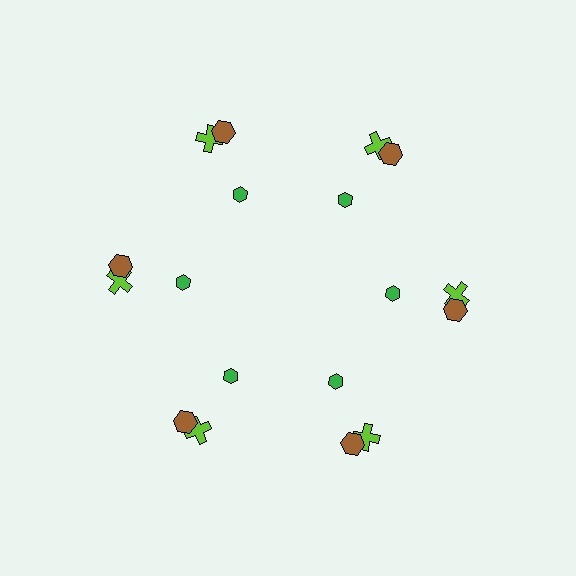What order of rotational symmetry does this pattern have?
This pattern has 6-fold rotational symmetry.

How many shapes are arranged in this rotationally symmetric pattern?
There are 18 shapes, arranged in 6 groups of 3.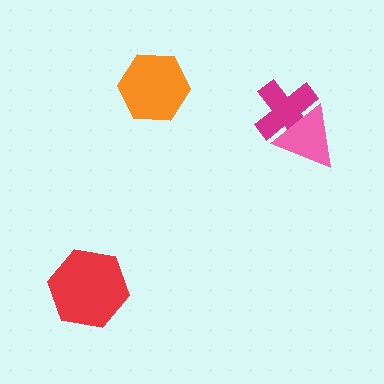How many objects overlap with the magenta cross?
1 object overlaps with the magenta cross.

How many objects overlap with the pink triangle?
1 object overlaps with the pink triangle.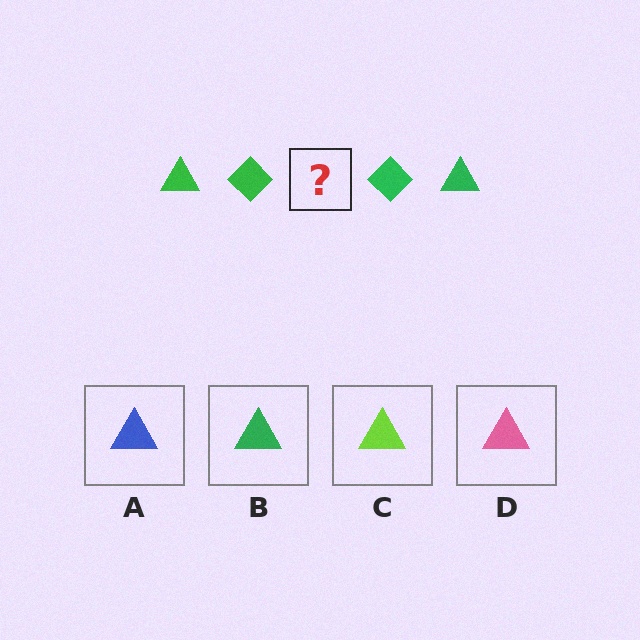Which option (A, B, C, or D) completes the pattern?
B.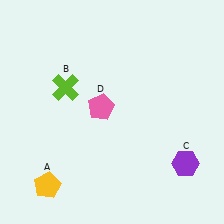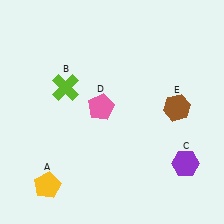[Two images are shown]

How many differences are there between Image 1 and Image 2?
There is 1 difference between the two images.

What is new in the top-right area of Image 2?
A brown hexagon (E) was added in the top-right area of Image 2.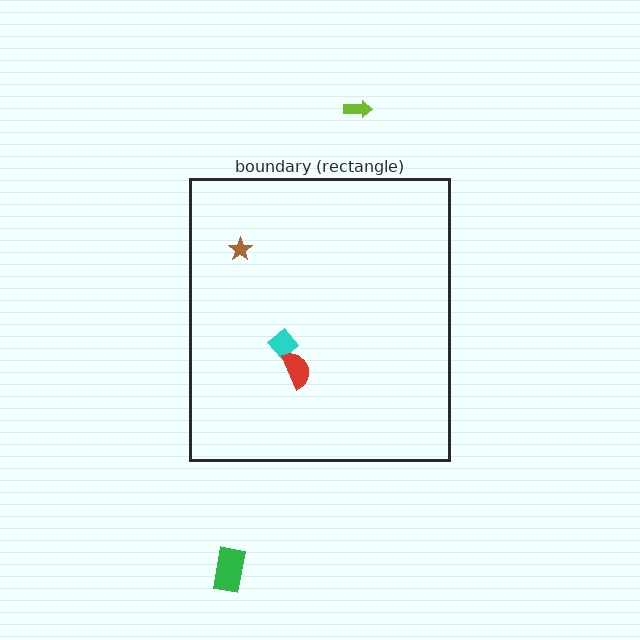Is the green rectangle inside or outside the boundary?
Outside.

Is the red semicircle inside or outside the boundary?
Inside.